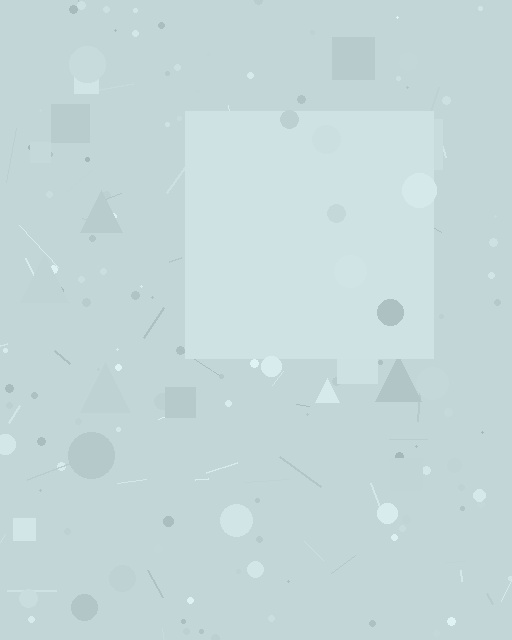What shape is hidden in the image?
A square is hidden in the image.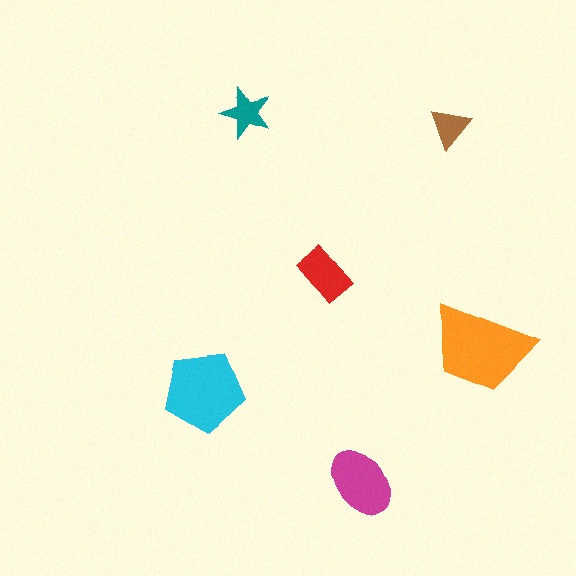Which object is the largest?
The orange trapezoid.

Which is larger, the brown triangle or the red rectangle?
The red rectangle.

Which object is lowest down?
The magenta ellipse is bottommost.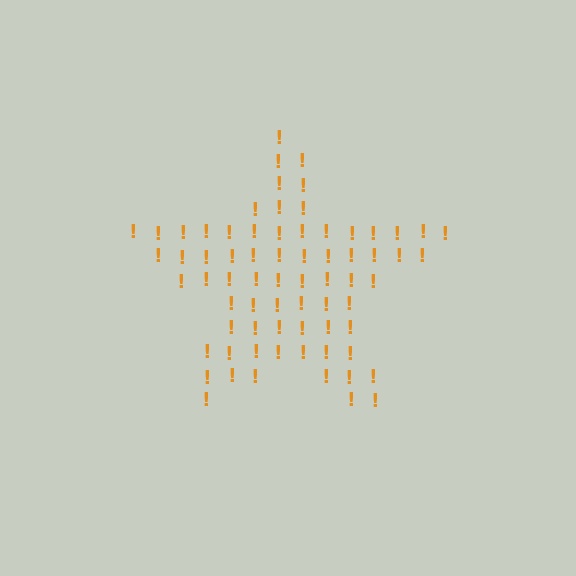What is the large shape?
The large shape is a star.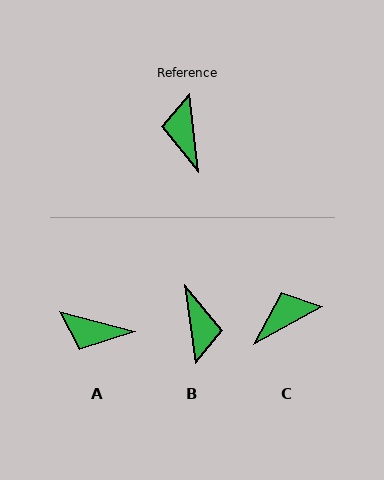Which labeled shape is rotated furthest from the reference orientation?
B, about 179 degrees away.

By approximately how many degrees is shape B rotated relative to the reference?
Approximately 179 degrees clockwise.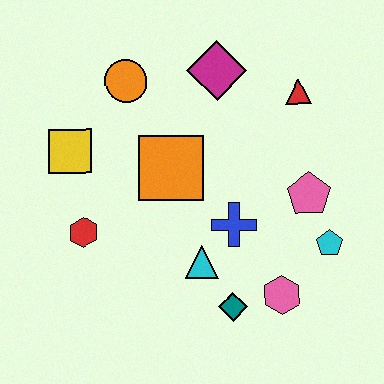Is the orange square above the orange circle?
No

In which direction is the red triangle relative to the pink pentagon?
The red triangle is above the pink pentagon.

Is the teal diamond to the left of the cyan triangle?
No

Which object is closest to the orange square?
The blue cross is closest to the orange square.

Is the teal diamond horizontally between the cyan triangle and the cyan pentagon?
Yes